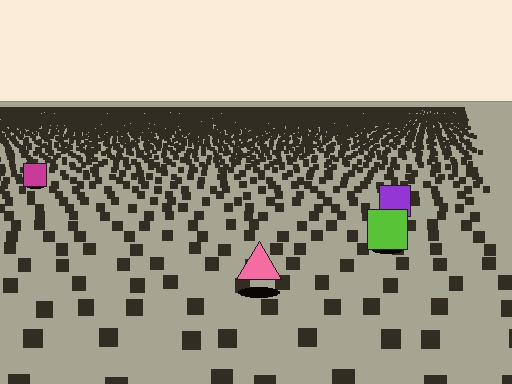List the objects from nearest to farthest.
From nearest to farthest: the pink triangle, the lime square, the purple square, the magenta square.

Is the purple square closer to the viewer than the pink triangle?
No. The pink triangle is closer — you can tell from the texture gradient: the ground texture is coarser near it.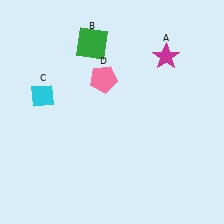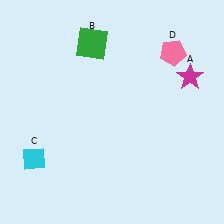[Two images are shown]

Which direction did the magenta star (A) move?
The magenta star (A) moved right.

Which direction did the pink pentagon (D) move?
The pink pentagon (D) moved right.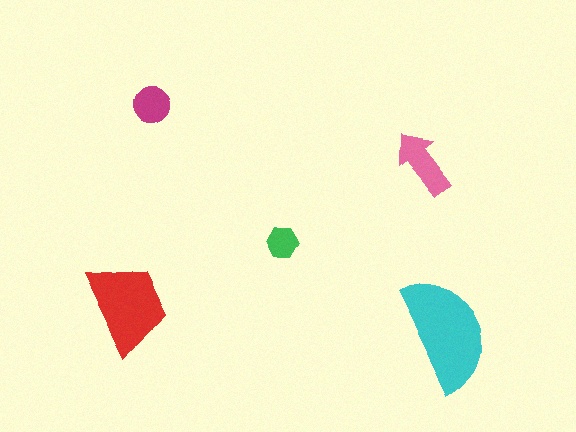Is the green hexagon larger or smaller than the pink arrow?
Smaller.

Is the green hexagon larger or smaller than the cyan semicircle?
Smaller.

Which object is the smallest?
The green hexagon.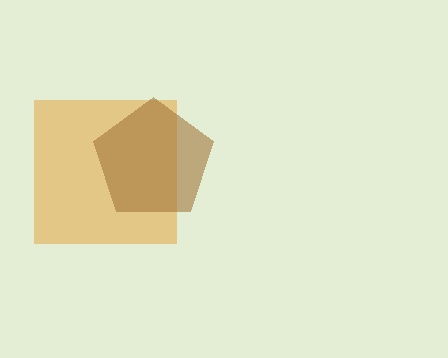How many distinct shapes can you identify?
There are 2 distinct shapes: an orange square, a brown pentagon.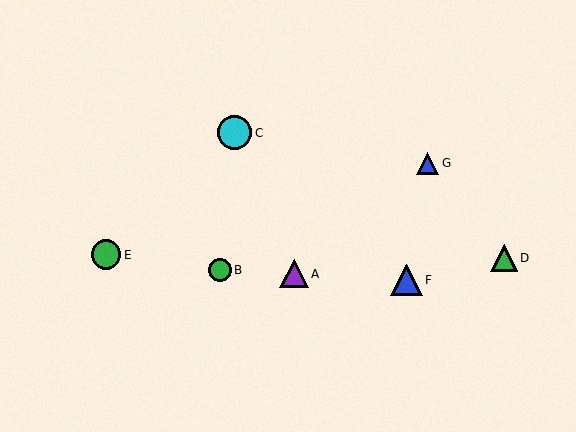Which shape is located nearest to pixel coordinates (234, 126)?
The cyan circle (labeled C) at (235, 133) is nearest to that location.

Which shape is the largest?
The cyan circle (labeled C) is the largest.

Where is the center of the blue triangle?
The center of the blue triangle is at (407, 280).